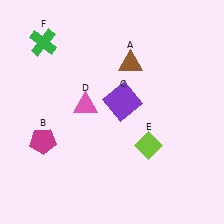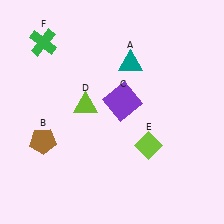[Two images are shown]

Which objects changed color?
A changed from brown to teal. B changed from magenta to brown. D changed from pink to lime.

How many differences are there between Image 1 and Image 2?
There are 3 differences between the two images.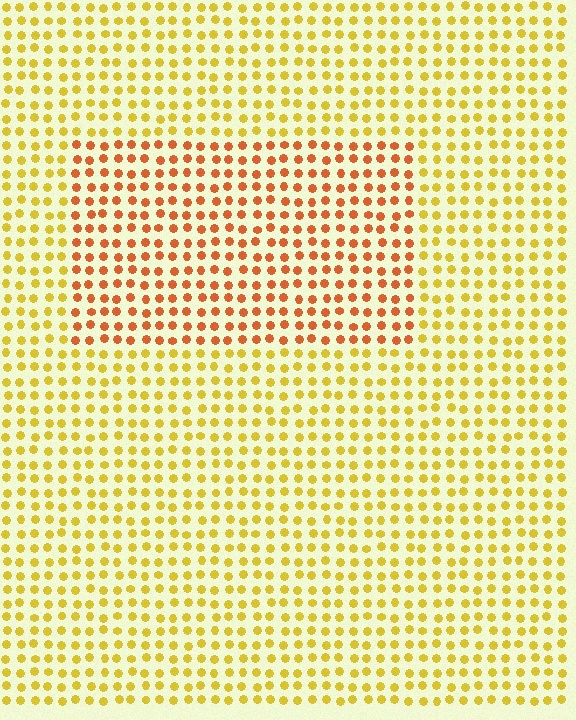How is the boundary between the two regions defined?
The boundary is defined purely by a slight shift in hue (about 35 degrees). Spacing, size, and orientation are identical on both sides.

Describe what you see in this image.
The image is filled with small yellow elements in a uniform arrangement. A rectangle-shaped region is visible where the elements are tinted to a slightly different hue, forming a subtle color boundary.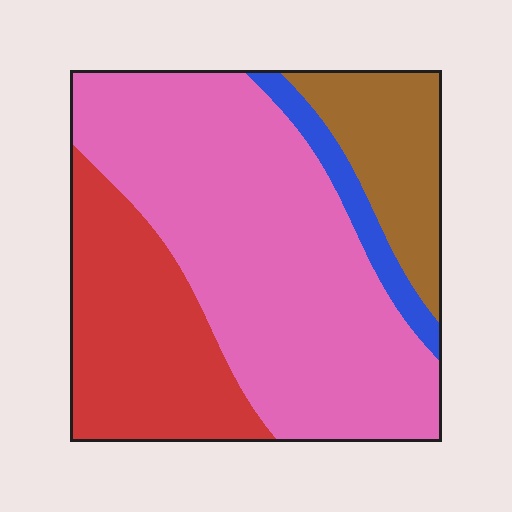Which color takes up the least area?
Blue, at roughly 5%.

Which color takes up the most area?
Pink, at roughly 55%.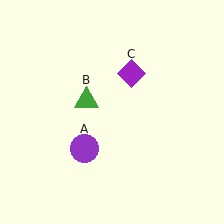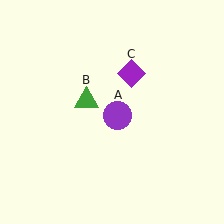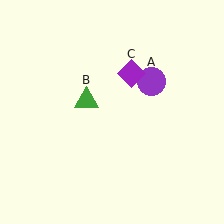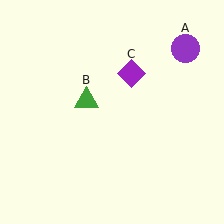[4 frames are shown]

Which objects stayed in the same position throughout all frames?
Green triangle (object B) and purple diamond (object C) remained stationary.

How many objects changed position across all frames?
1 object changed position: purple circle (object A).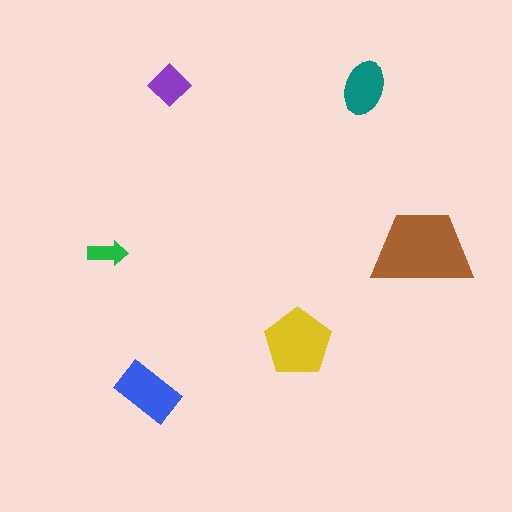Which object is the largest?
The brown trapezoid.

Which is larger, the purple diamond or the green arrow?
The purple diamond.